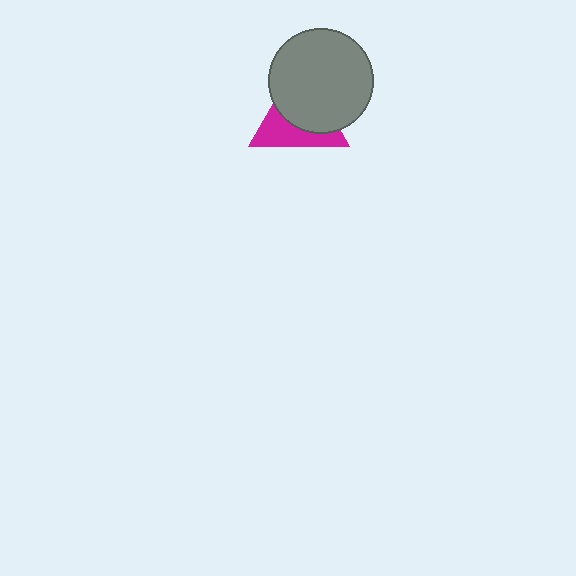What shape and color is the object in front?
The object in front is a gray circle.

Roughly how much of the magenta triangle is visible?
A small part of it is visible (roughly 43%).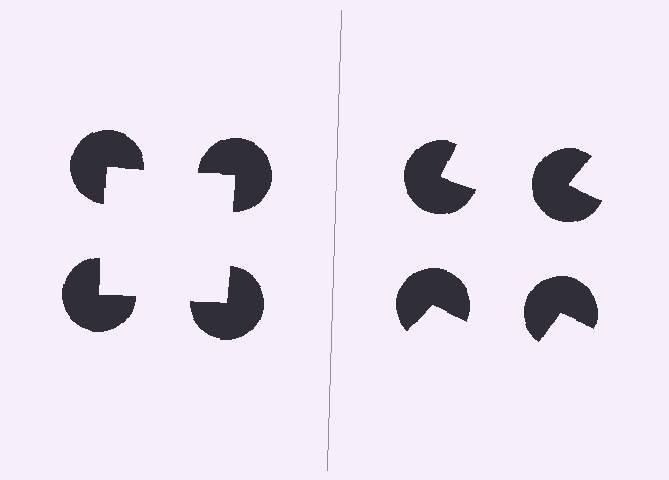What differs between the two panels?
The pac-man discs are positioned identically on both sides; only the wedge orientations differ. On the left they align to a square; on the right they are misaligned.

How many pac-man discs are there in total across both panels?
8 — 4 on each side.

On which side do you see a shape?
An illusory square appears on the left side. On the right side the wedge cuts are rotated, so no coherent shape forms.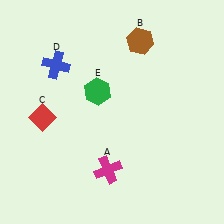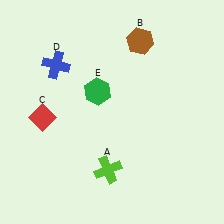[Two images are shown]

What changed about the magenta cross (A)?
In Image 1, A is magenta. In Image 2, it changed to lime.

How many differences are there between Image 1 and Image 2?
There is 1 difference between the two images.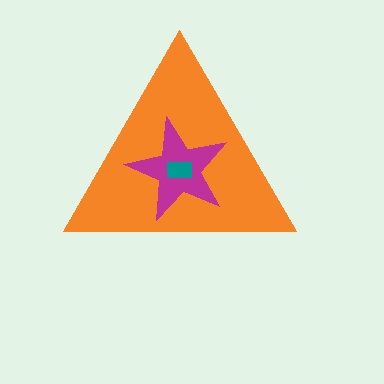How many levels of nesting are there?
3.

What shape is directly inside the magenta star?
The teal rectangle.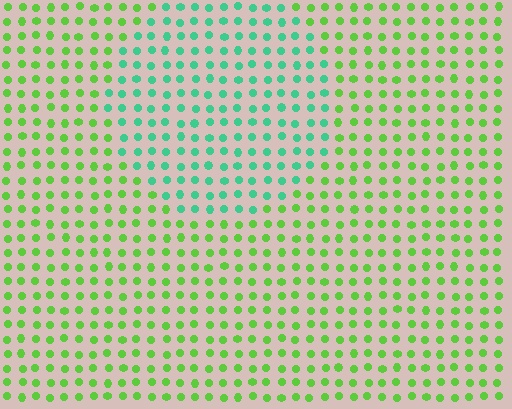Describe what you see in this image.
The image is filled with small lime elements in a uniform arrangement. A circle-shaped region is visible where the elements are tinted to a slightly different hue, forming a subtle color boundary.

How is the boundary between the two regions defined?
The boundary is defined purely by a slight shift in hue (about 47 degrees). Spacing, size, and orientation are identical on both sides.